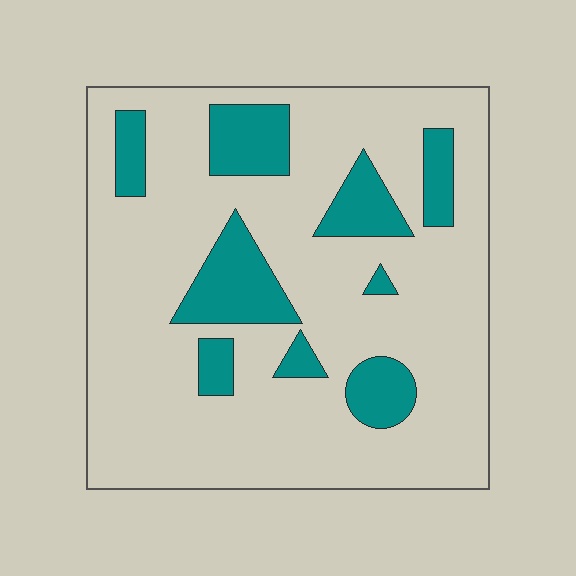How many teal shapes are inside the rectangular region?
9.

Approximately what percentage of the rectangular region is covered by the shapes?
Approximately 20%.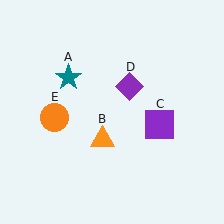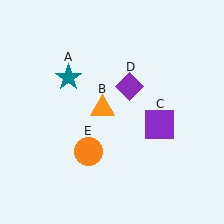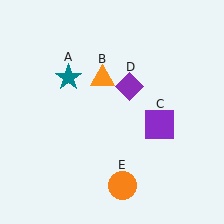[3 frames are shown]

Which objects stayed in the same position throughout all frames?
Teal star (object A) and purple square (object C) and purple diamond (object D) remained stationary.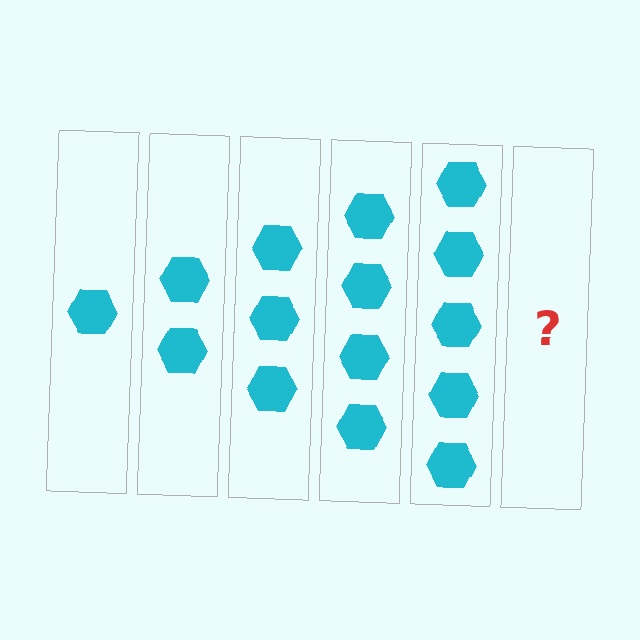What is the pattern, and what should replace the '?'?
The pattern is that each step adds one more hexagon. The '?' should be 6 hexagons.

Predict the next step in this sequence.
The next step is 6 hexagons.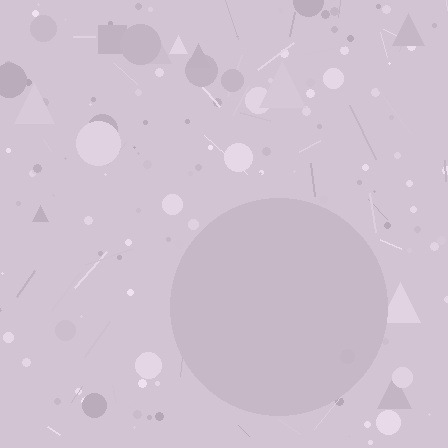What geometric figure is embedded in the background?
A circle is embedded in the background.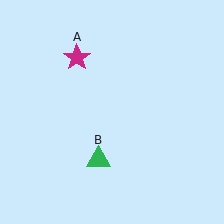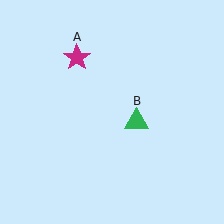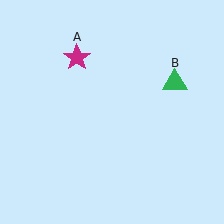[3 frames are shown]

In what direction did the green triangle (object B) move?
The green triangle (object B) moved up and to the right.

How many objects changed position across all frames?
1 object changed position: green triangle (object B).